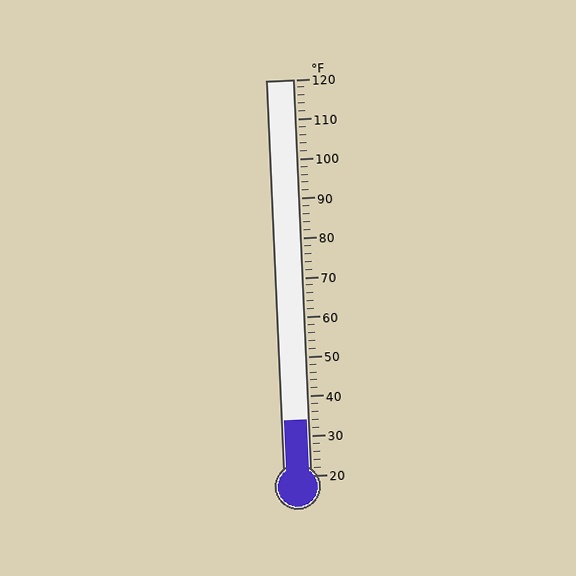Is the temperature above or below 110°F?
The temperature is below 110°F.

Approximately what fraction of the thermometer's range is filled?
The thermometer is filled to approximately 15% of its range.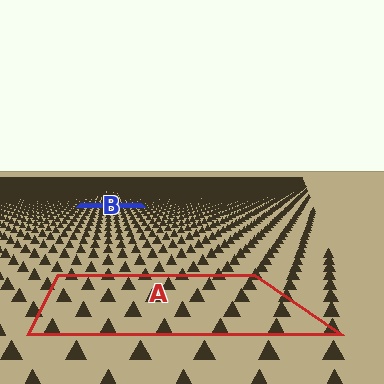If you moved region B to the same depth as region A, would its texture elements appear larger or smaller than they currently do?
They would appear larger. At a closer depth, the same texture elements are projected at a bigger on-screen size.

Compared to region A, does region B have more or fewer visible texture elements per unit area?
Region B has more texture elements per unit area — they are packed more densely because it is farther away.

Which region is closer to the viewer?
Region A is closer. The texture elements there are larger and more spread out.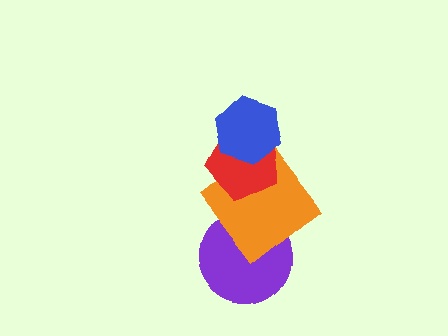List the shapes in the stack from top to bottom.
From top to bottom: the blue hexagon, the red pentagon, the orange diamond, the purple circle.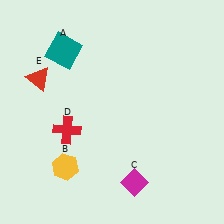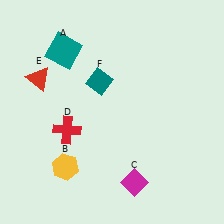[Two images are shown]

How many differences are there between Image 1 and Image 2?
There is 1 difference between the two images.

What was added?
A teal diamond (F) was added in Image 2.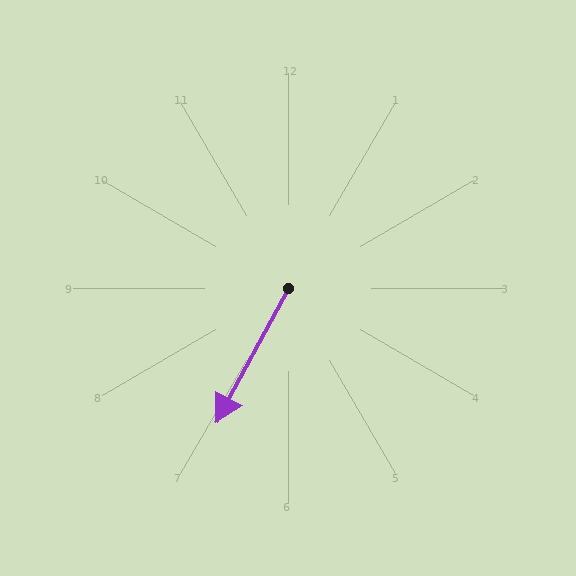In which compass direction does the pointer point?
Southwest.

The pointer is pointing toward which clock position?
Roughly 7 o'clock.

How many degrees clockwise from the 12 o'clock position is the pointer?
Approximately 208 degrees.